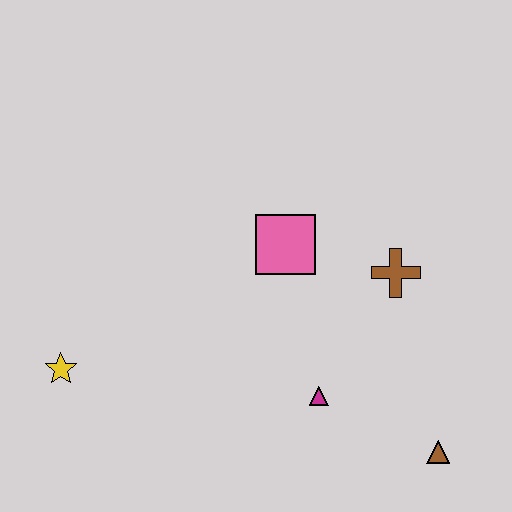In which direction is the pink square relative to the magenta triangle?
The pink square is above the magenta triangle.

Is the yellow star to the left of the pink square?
Yes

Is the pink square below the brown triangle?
No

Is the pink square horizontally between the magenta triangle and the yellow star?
Yes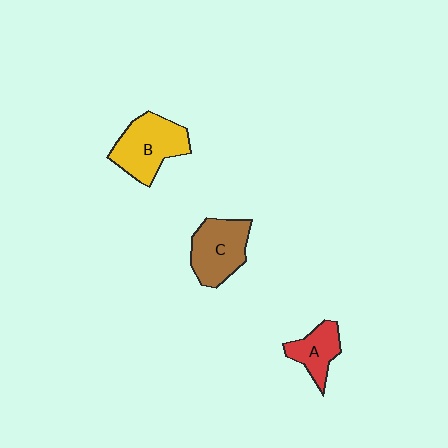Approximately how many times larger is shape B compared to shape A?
Approximately 1.7 times.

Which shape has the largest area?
Shape B (yellow).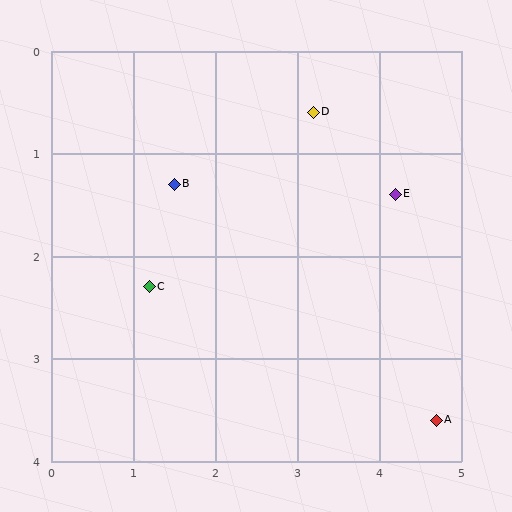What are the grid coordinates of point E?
Point E is at approximately (4.2, 1.4).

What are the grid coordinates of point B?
Point B is at approximately (1.5, 1.3).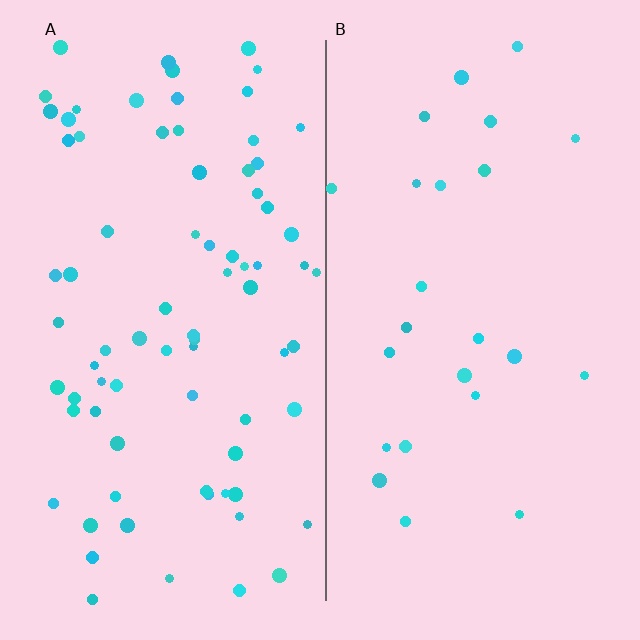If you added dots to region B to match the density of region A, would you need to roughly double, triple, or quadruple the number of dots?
Approximately triple.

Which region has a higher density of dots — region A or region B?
A (the left).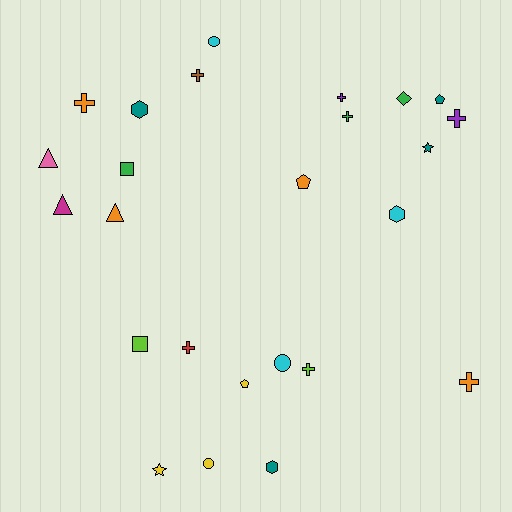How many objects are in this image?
There are 25 objects.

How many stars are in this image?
There are 2 stars.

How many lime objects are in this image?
There are 2 lime objects.